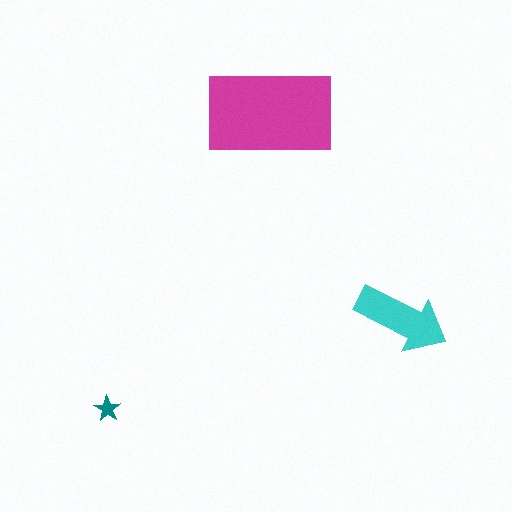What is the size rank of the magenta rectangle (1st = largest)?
1st.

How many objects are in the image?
There are 3 objects in the image.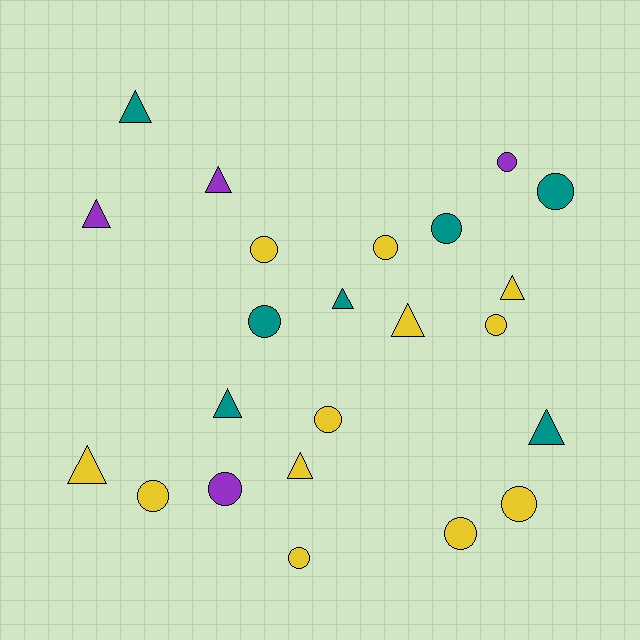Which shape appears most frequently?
Circle, with 13 objects.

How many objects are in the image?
There are 23 objects.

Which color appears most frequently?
Yellow, with 12 objects.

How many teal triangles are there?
There are 4 teal triangles.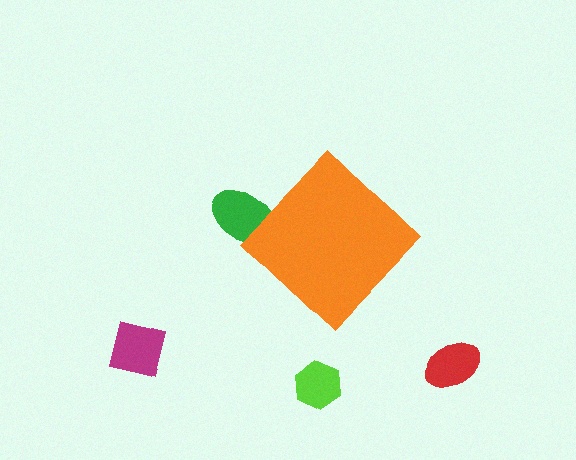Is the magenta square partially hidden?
No, the magenta square is fully visible.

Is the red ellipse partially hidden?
No, the red ellipse is fully visible.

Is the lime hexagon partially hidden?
No, the lime hexagon is fully visible.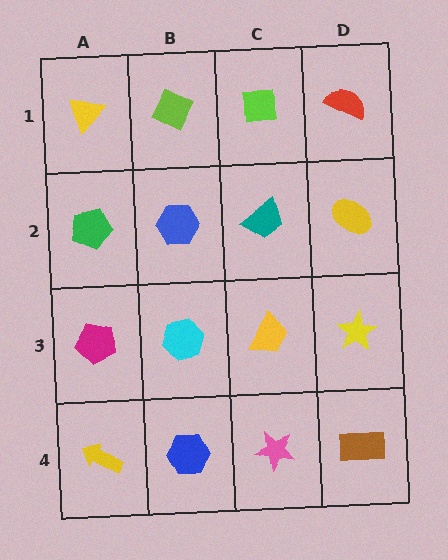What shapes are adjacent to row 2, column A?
A yellow triangle (row 1, column A), a magenta pentagon (row 3, column A), a blue hexagon (row 2, column B).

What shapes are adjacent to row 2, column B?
A lime diamond (row 1, column B), a cyan hexagon (row 3, column B), a green pentagon (row 2, column A), a teal trapezoid (row 2, column C).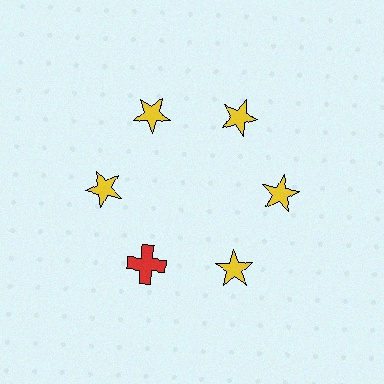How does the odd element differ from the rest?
It differs in both color (red instead of yellow) and shape (cross instead of star).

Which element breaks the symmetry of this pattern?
The red cross at roughly the 7 o'clock position breaks the symmetry. All other shapes are yellow stars.